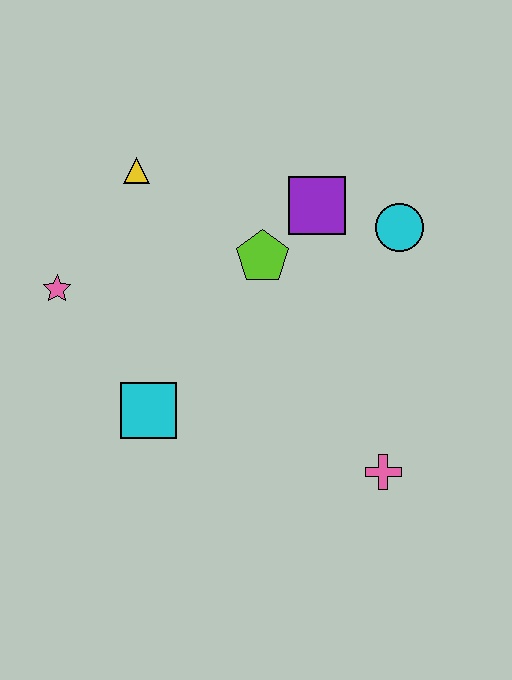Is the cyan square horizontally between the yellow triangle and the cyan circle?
Yes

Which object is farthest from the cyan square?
The cyan circle is farthest from the cyan square.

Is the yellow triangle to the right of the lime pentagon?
No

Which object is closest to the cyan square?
The pink star is closest to the cyan square.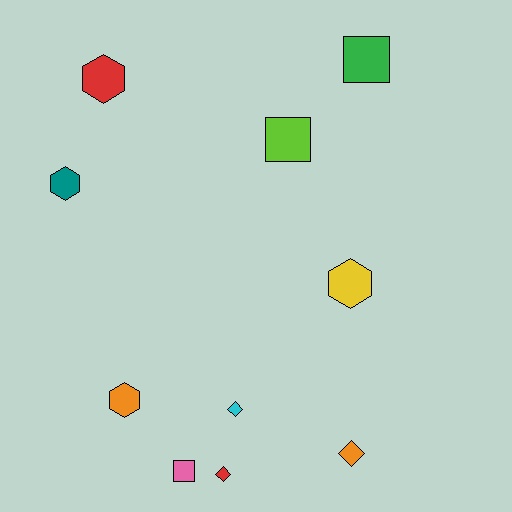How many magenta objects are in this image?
There are no magenta objects.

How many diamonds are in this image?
There are 3 diamonds.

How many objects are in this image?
There are 10 objects.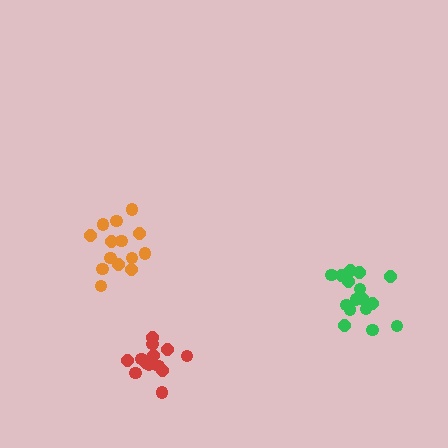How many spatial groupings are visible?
There are 3 spatial groupings.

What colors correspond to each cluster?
The clusters are colored: orange, green, red.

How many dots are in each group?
Group 1: 14 dots, Group 2: 17 dots, Group 3: 14 dots (45 total).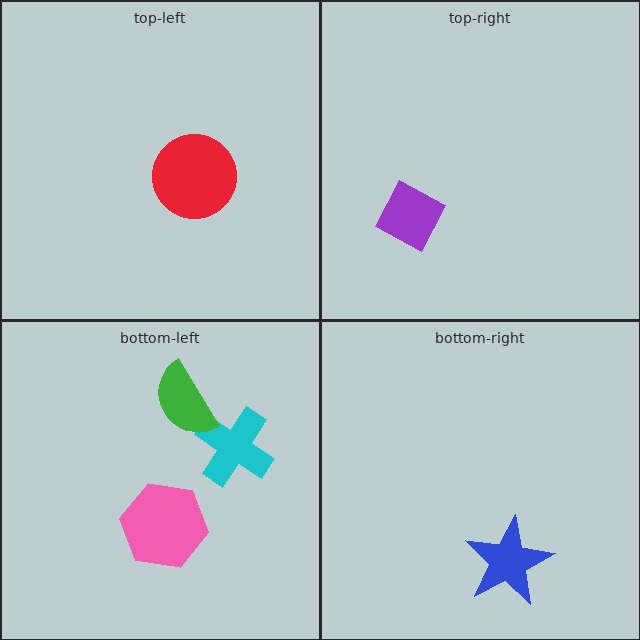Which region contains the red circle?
The top-left region.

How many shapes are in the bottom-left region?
3.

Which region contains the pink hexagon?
The bottom-left region.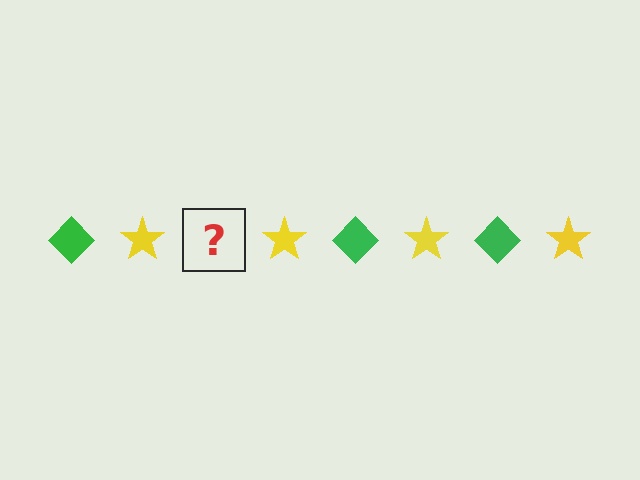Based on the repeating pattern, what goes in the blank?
The blank should be a green diamond.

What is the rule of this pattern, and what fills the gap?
The rule is that the pattern alternates between green diamond and yellow star. The gap should be filled with a green diamond.